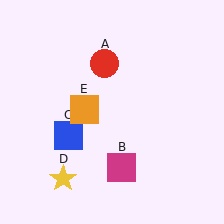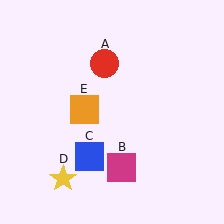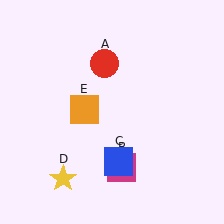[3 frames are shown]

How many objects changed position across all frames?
1 object changed position: blue square (object C).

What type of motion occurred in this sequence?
The blue square (object C) rotated counterclockwise around the center of the scene.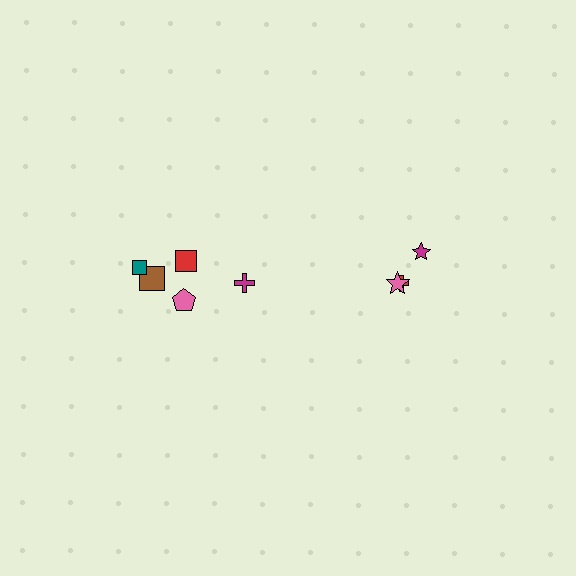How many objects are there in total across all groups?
There are 8 objects.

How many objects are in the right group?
There are 3 objects.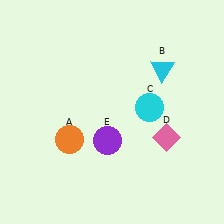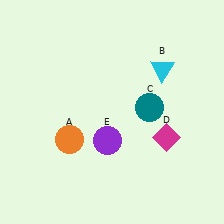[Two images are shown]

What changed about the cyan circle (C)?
In Image 1, C is cyan. In Image 2, it changed to teal.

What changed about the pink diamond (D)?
In Image 1, D is pink. In Image 2, it changed to magenta.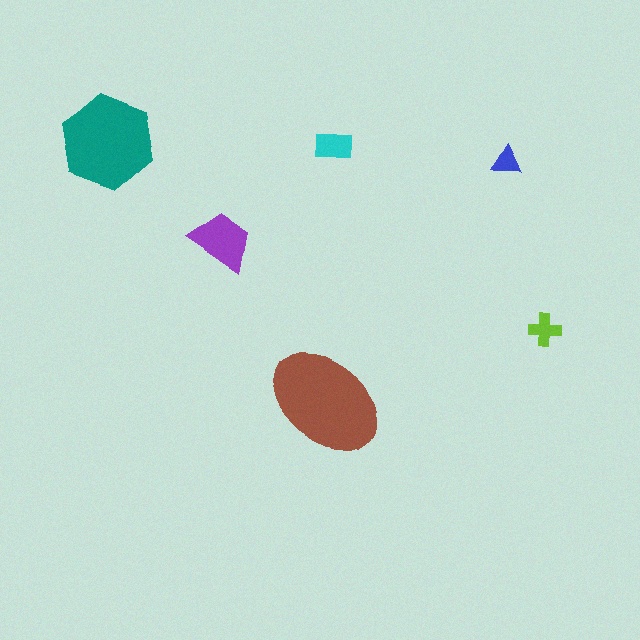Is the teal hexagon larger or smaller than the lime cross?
Larger.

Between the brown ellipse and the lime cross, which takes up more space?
The brown ellipse.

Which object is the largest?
The brown ellipse.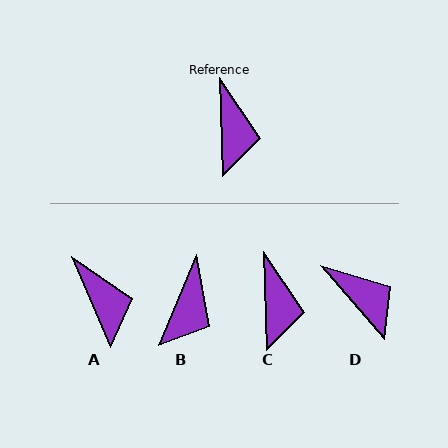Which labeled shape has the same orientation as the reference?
C.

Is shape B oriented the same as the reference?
No, it is off by about 24 degrees.